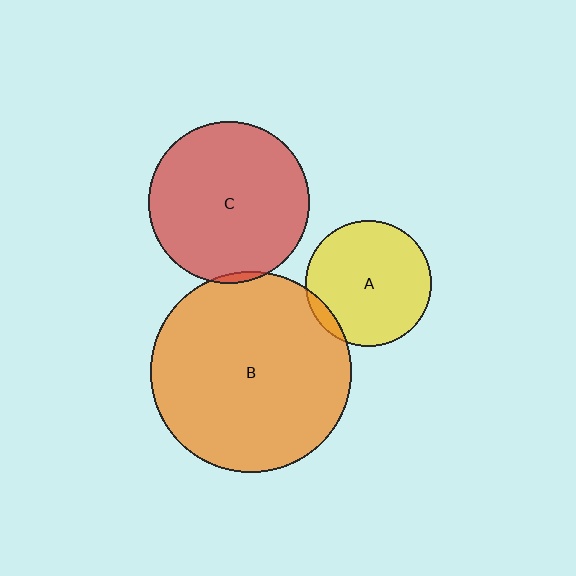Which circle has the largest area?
Circle B (orange).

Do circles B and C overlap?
Yes.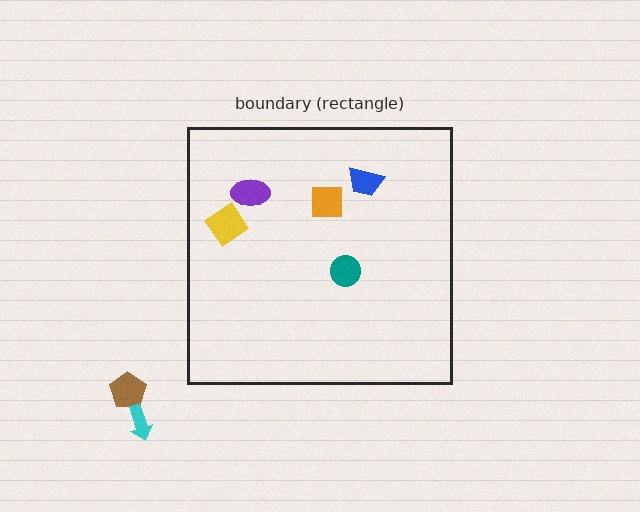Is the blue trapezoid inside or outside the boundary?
Inside.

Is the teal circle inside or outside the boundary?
Inside.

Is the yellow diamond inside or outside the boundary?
Inside.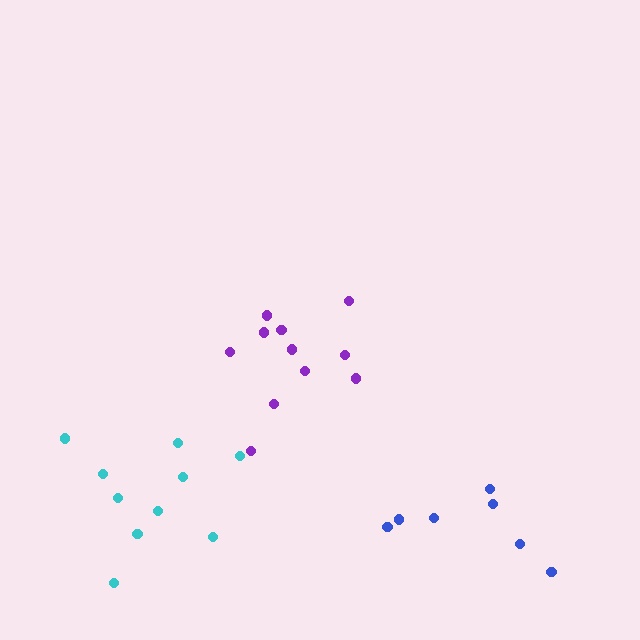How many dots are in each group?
Group 1: 10 dots, Group 2: 11 dots, Group 3: 7 dots (28 total).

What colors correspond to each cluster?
The clusters are colored: cyan, purple, blue.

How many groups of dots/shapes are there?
There are 3 groups.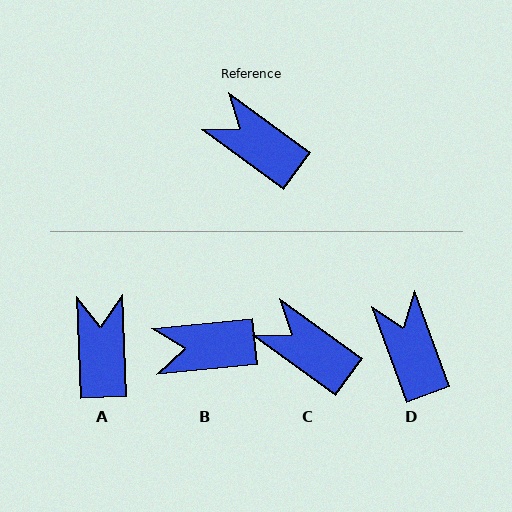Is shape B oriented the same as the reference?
No, it is off by about 42 degrees.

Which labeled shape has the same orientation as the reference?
C.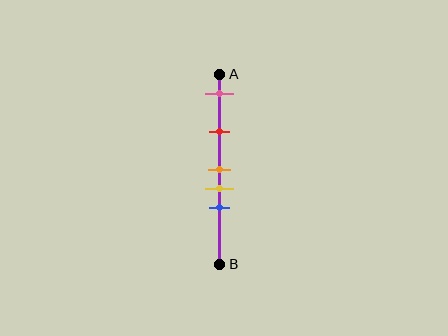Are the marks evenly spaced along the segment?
No, the marks are not evenly spaced.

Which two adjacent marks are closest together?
The orange and yellow marks are the closest adjacent pair.